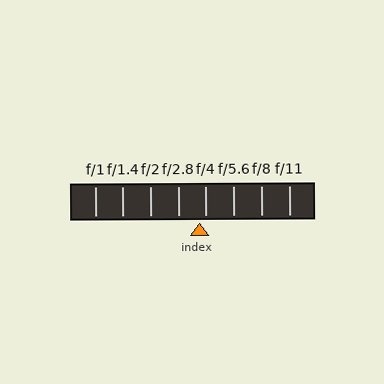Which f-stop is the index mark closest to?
The index mark is closest to f/4.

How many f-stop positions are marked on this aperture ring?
There are 8 f-stop positions marked.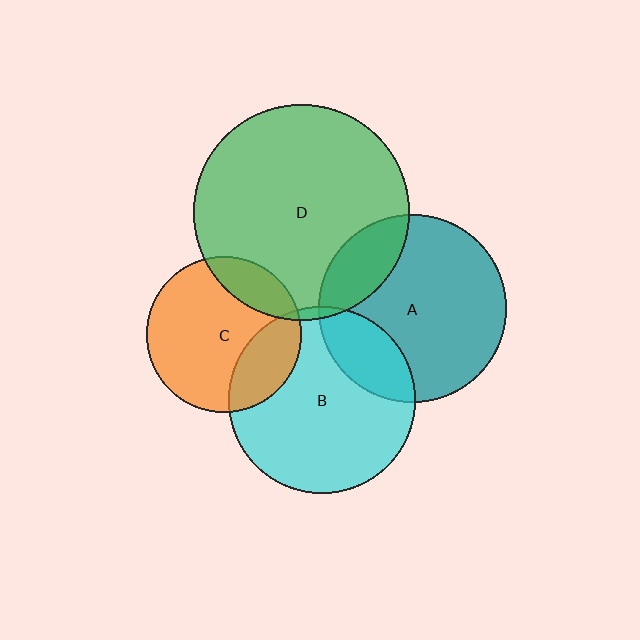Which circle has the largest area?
Circle D (green).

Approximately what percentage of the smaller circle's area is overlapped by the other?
Approximately 25%.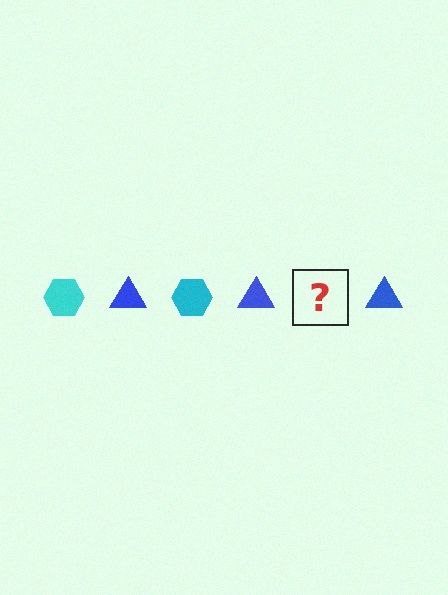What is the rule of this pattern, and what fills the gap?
The rule is that the pattern alternates between cyan hexagon and blue triangle. The gap should be filled with a cyan hexagon.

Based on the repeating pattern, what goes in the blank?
The blank should be a cyan hexagon.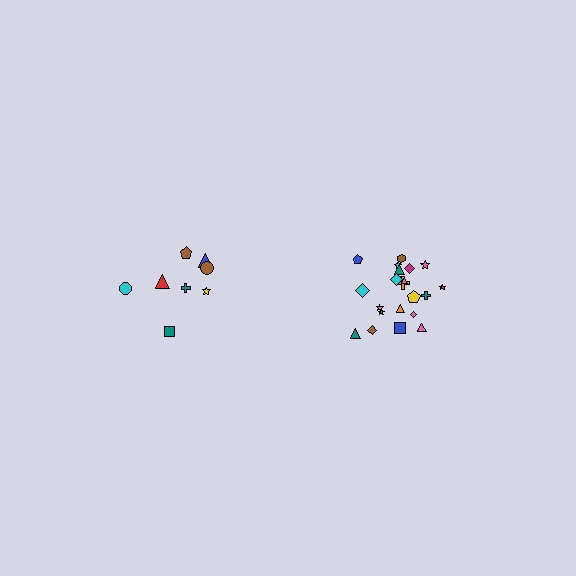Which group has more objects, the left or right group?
The right group.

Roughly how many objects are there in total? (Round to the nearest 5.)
Roughly 30 objects in total.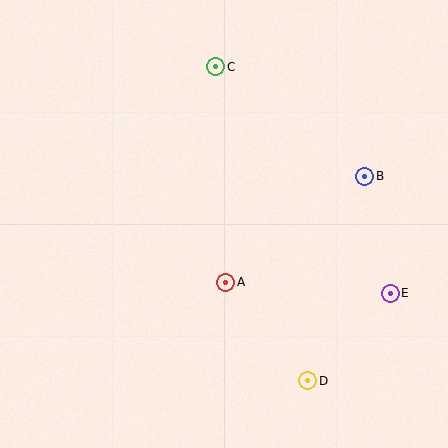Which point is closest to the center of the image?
Point A at (226, 282) is closest to the center.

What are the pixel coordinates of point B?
Point B is at (365, 176).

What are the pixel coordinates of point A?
Point A is at (226, 282).